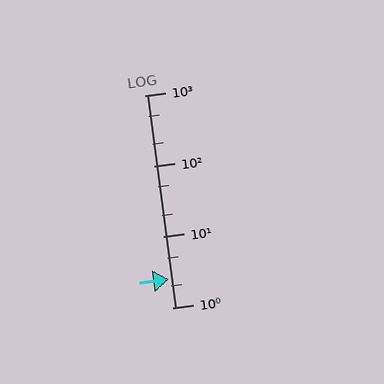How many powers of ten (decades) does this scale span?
The scale spans 3 decades, from 1 to 1000.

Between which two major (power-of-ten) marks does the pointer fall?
The pointer is between 1 and 10.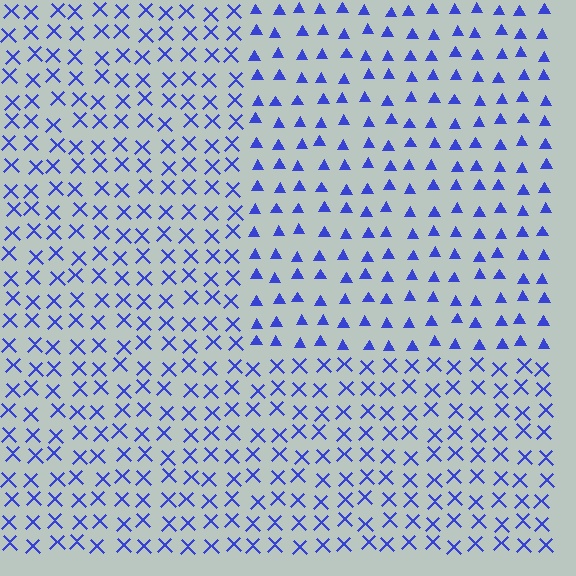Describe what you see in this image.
The image is filled with small blue elements arranged in a uniform grid. A rectangle-shaped region contains triangles, while the surrounding area contains X marks. The boundary is defined purely by the change in element shape.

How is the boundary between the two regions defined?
The boundary is defined by a change in element shape: triangles inside vs. X marks outside. All elements share the same color and spacing.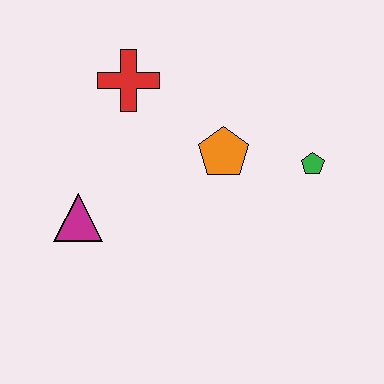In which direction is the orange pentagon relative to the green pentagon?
The orange pentagon is to the left of the green pentagon.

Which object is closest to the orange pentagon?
The green pentagon is closest to the orange pentagon.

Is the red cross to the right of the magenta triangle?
Yes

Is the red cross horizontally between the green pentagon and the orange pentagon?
No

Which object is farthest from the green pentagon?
The magenta triangle is farthest from the green pentagon.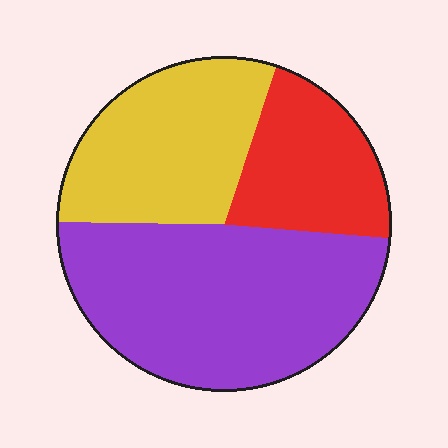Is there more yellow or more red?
Yellow.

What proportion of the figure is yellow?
Yellow takes up between a quarter and a half of the figure.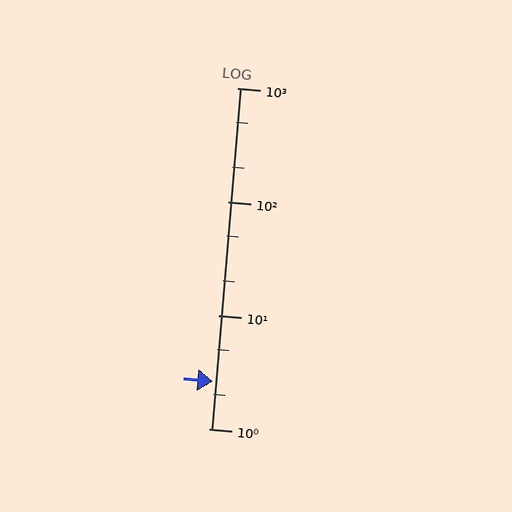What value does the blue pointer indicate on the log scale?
The pointer indicates approximately 2.6.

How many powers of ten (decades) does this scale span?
The scale spans 3 decades, from 1 to 1000.